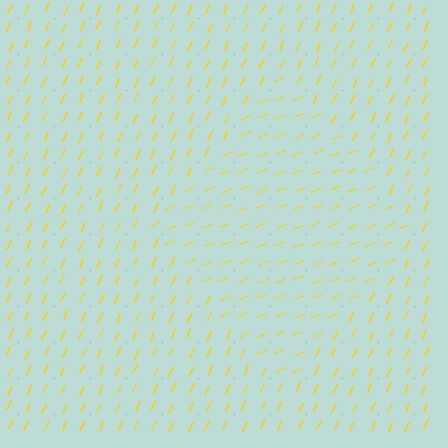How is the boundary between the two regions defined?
The boundary is defined purely by a change in line orientation (approximately 45 degrees difference). All lines are the same color and thickness.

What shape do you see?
I see a diamond.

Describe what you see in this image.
The image is filled with small yellow line segments. A diamond region in the image has lines oriented differently from the surrounding lines, creating a visible texture boundary.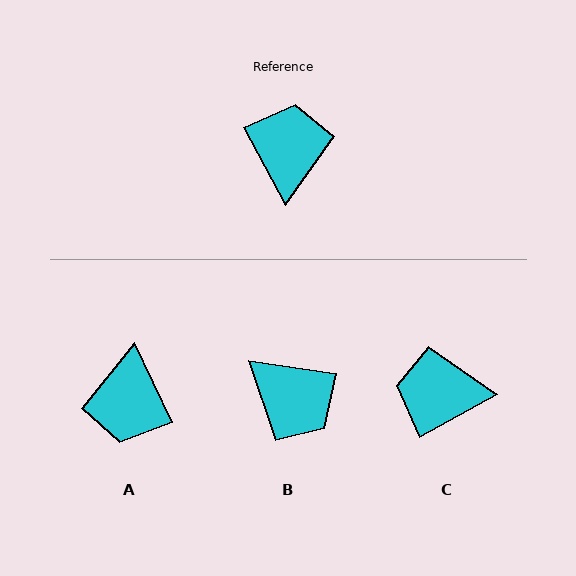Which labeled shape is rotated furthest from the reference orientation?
A, about 177 degrees away.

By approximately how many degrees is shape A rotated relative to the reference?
Approximately 177 degrees counter-clockwise.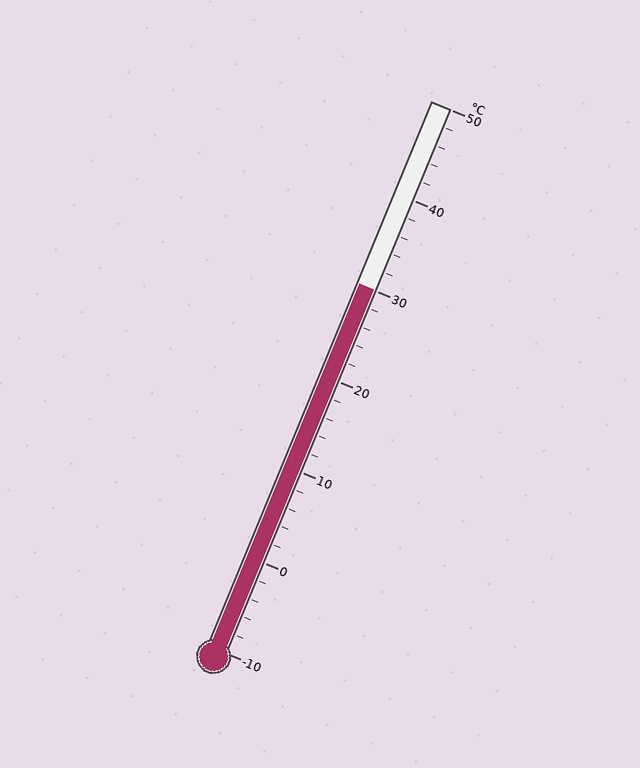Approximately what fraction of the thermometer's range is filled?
The thermometer is filled to approximately 65% of its range.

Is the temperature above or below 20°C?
The temperature is above 20°C.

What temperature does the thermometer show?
The thermometer shows approximately 30°C.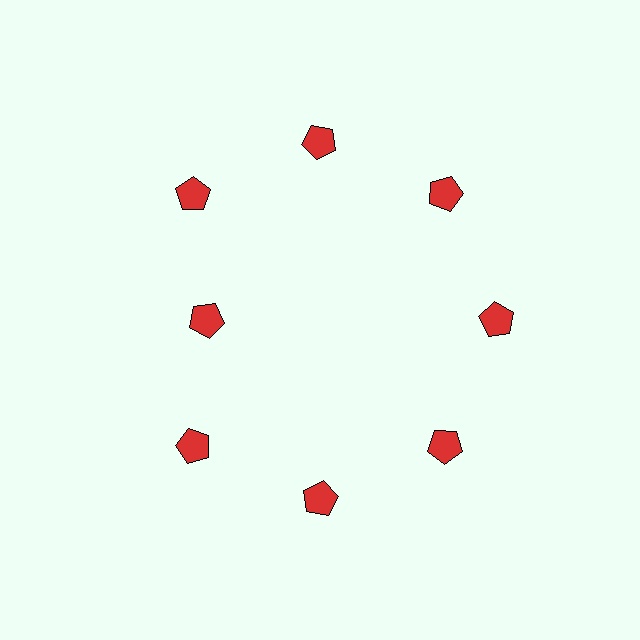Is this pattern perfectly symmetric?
No. The 8 red pentagons are arranged in a ring, but one element near the 9 o'clock position is pulled inward toward the center, breaking the 8-fold rotational symmetry.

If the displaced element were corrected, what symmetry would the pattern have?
It would have 8-fold rotational symmetry — the pattern would map onto itself every 45 degrees.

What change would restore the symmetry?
The symmetry would be restored by moving it outward, back onto the ring so that all 8 pentagons sit at equal angles and equal distance from the center.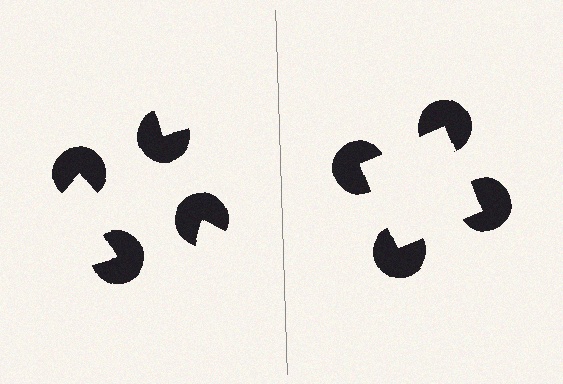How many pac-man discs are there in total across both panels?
8 — 4 on each side.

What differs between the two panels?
The pac-man discs are positioned identically on both sides; only the wedge orientations differ. On the right they align to a square; on the left they are misaligned.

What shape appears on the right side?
An illusory square.